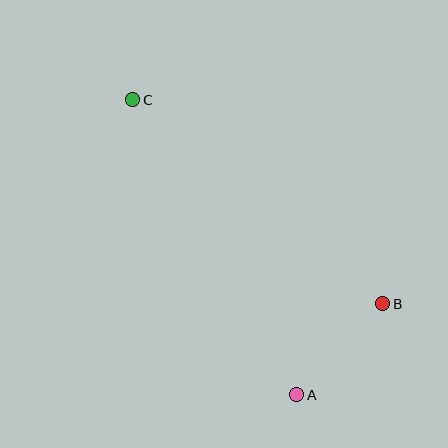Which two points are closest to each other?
Points A and B are closest to each other.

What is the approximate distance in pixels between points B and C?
The distance between B and C is approximately 323 pixels.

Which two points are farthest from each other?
Points A and C are farthest from each other.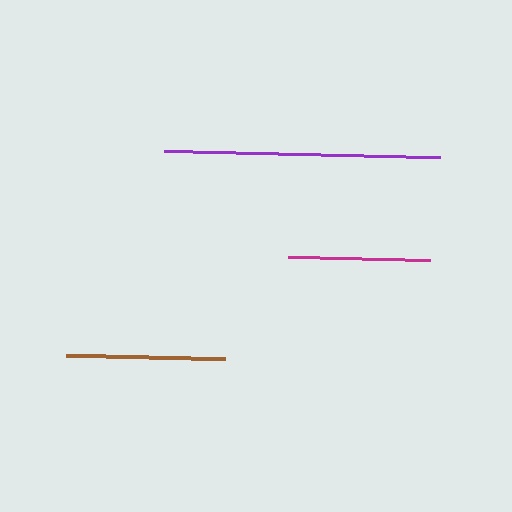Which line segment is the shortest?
The magenta line is the shortest at approximately 142 pixels.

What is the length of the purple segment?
The purple segment is approximately 276 pixels long.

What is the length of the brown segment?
The brown segment is approximately 160 pixels long.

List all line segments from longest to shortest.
From longest to shortest: purple, brown, magenta.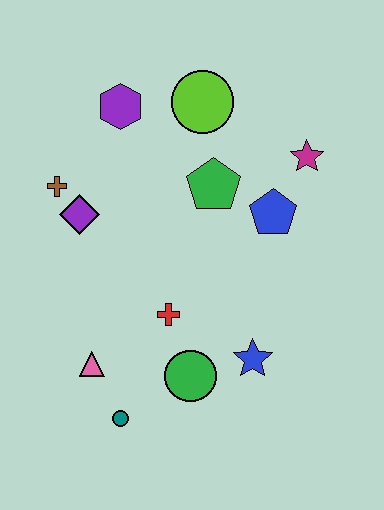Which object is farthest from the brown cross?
The blue star is farthest from the brown cross.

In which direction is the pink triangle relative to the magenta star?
The pink triangle is to the left of the magenta star.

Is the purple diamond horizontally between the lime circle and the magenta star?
No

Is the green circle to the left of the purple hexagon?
No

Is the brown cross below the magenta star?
Yes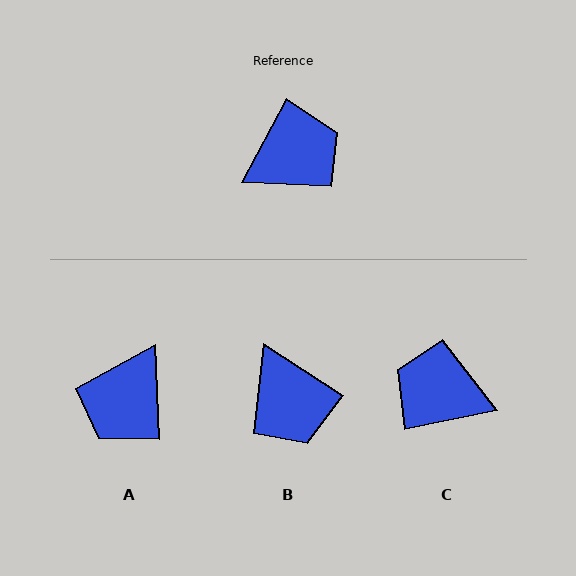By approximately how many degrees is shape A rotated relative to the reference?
Approximately 149 degrees clockwise.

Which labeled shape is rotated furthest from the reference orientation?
A, about 149 degrees away.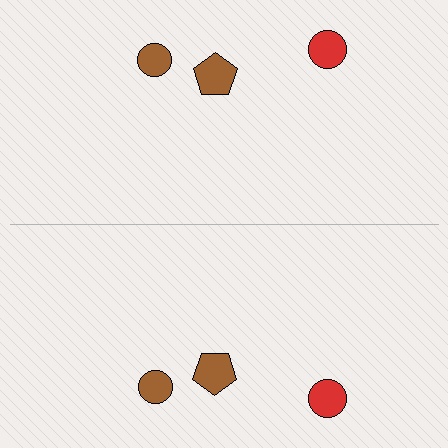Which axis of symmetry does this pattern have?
The pattern has a horizontal axis of symmetry running through the center of the image.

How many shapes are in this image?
There are 6 shapes in this image.